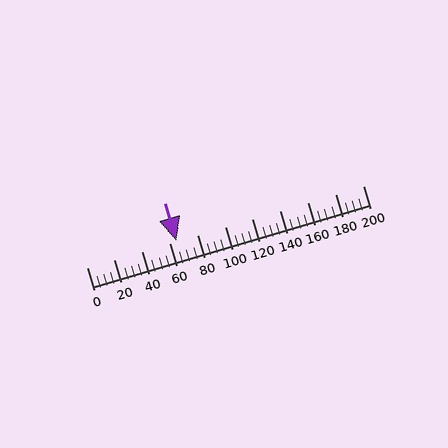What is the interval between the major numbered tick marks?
The major tick marks are spaced 20 units apart.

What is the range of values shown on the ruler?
The ruler shows values from 0 to 200.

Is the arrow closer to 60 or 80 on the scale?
The arrow is closer to 60.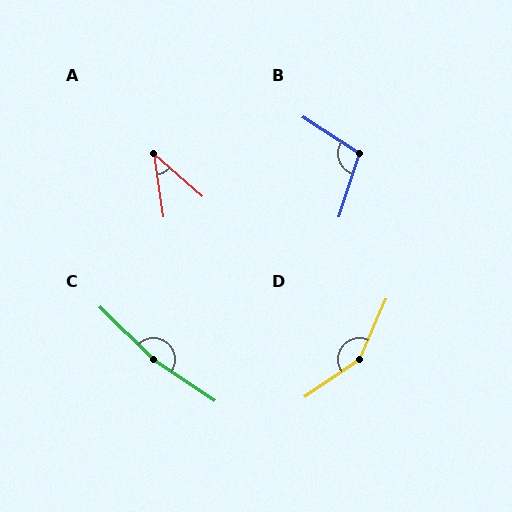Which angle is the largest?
C, at approximately 170 degrees.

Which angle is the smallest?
A, at approximately 40 degrees.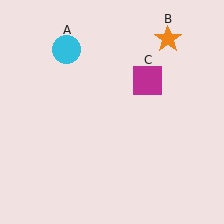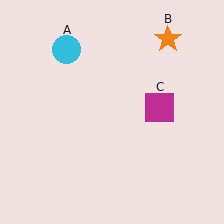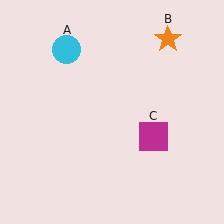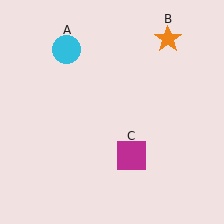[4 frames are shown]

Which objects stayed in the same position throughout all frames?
Cyan circle (object A) and orange star (object B) remained stationary.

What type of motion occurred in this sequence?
The magenta square (object C) rotated clockwise around the center of the scene.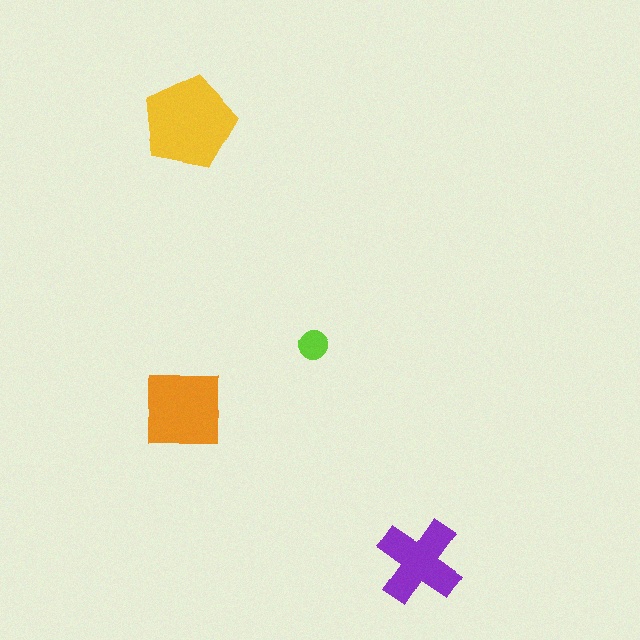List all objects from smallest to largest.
The lime circle, the purple cross, the orange square, the yellow pentagon.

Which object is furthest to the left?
The yellow pentagon is leftmost.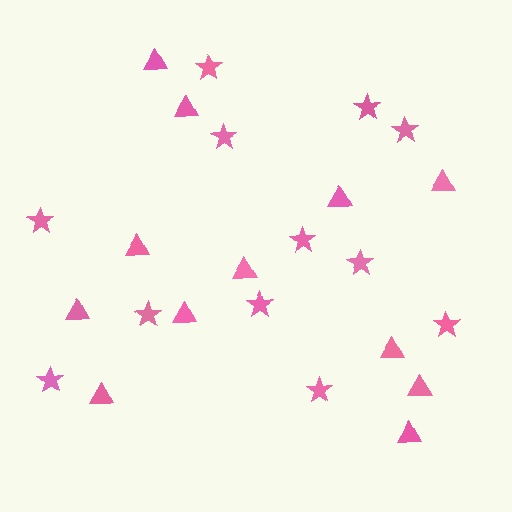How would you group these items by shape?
There are 2 groups: one group of triangles (12) and one group of stars (12).